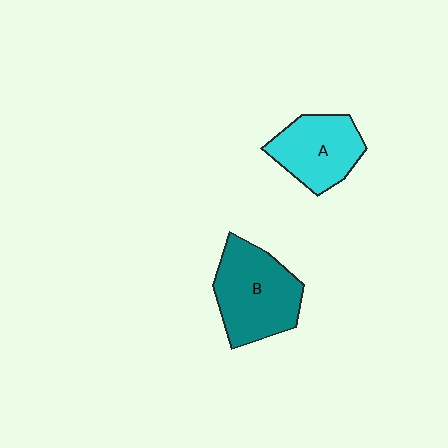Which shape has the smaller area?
Shape A (cyan).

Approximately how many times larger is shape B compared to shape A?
Approximately 1.3 times.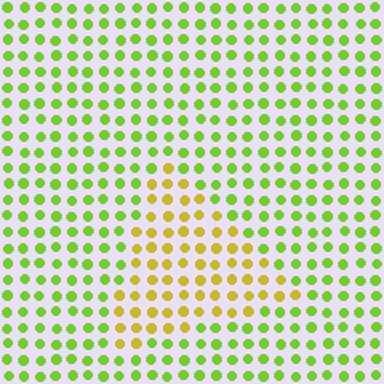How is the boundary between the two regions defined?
The boundary is defined purely by a slight shift in hue (about 43 degrees). Spacing, size, and orientation are identical on both sides.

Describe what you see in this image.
The image is filled with small lime elements in a uniform arrangement. A triangle-shaped region is visible where the elements are tinted to a slightly different hue, forming a subtle color boundary.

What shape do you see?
I see a triangle.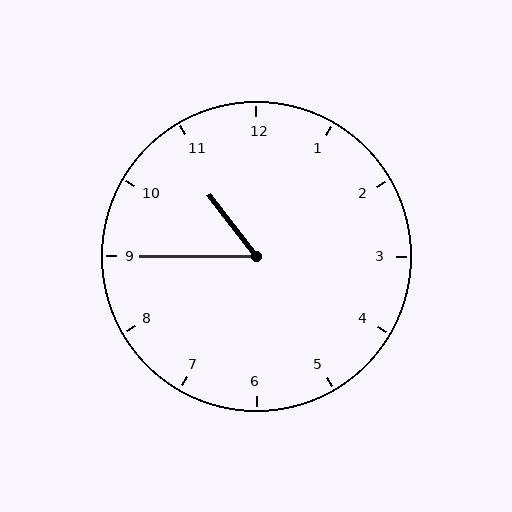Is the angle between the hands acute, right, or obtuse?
It is acute.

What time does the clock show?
10:45.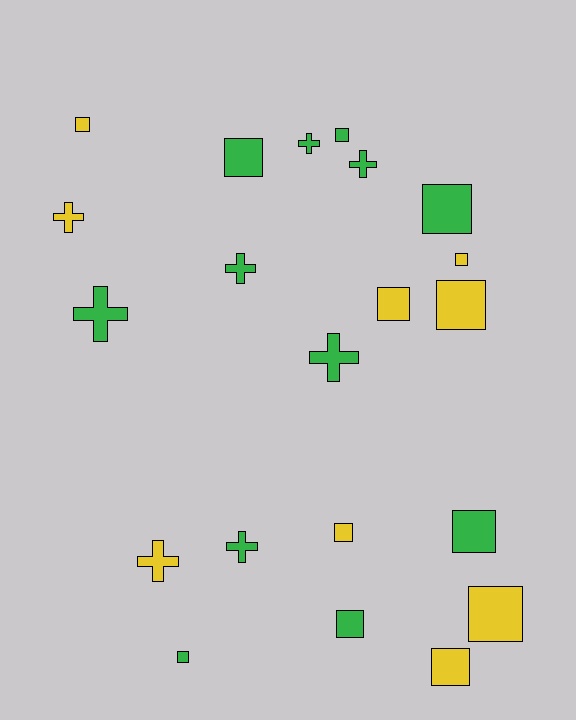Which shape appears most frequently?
Square, with 13 objects.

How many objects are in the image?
There are 21 objects.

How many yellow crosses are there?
There are 2 yellow crosses.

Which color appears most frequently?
Green, with 12 objects.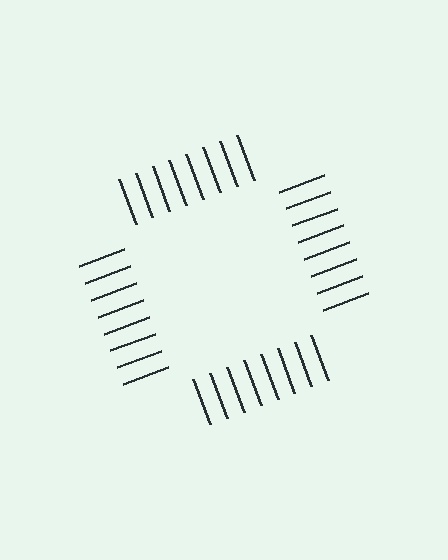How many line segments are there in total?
32 — 8 along each of the 4 edges.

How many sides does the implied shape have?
4 sides — the line-ends trace a square.